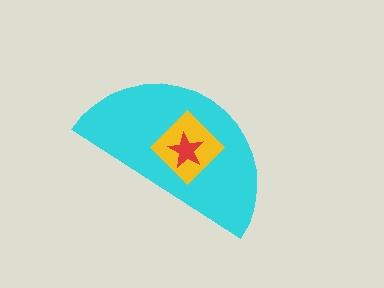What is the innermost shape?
The red star.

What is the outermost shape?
The cyan semicircle.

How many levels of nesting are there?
3.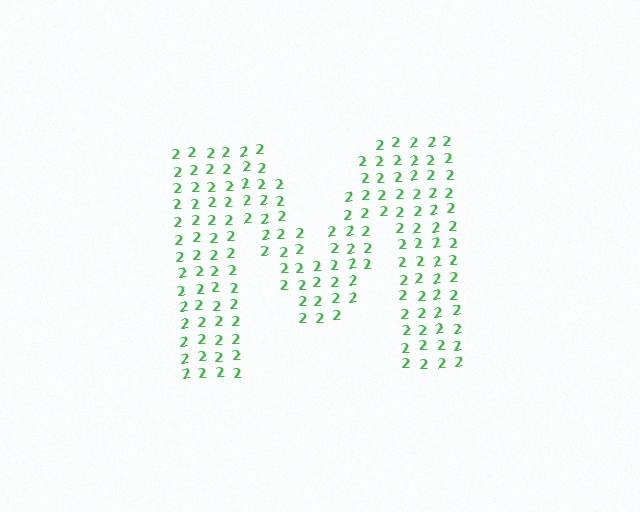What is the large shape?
The large shape is the letter M.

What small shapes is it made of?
It is made of small digit 2's.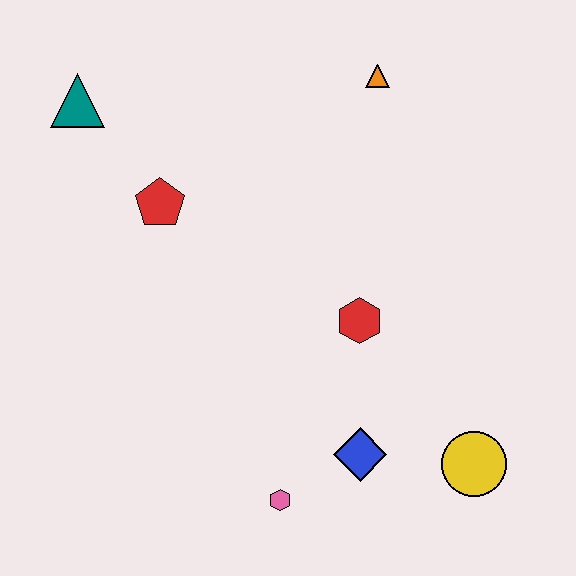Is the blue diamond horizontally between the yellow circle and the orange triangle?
No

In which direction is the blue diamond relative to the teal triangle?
The blue diamond is below the teal triangle.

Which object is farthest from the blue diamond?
The teal triangle is farthest from the blue diamond.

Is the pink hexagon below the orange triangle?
Yes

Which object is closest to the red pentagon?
The teal triangle is closest to the red pentagon.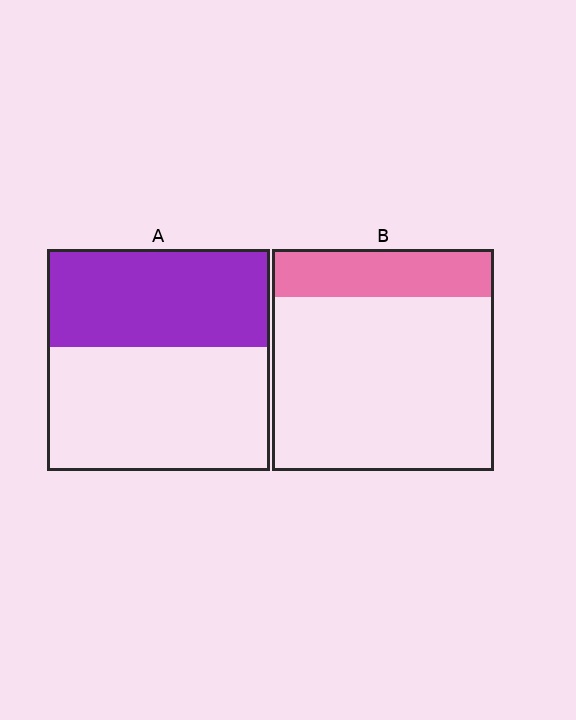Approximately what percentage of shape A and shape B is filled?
A is approximately 45% and B is approximately 20%.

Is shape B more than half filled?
No.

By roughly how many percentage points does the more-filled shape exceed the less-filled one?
By roughly 25 percentage points (A over B).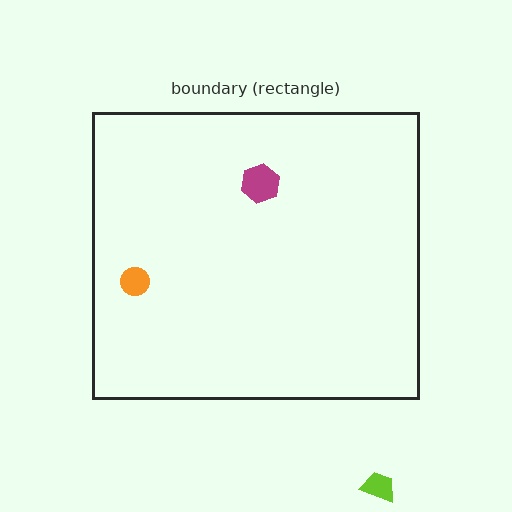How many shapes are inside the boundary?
2 inside, 1 outside.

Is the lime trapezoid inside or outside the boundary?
Outside.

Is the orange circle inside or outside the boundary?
Inside.